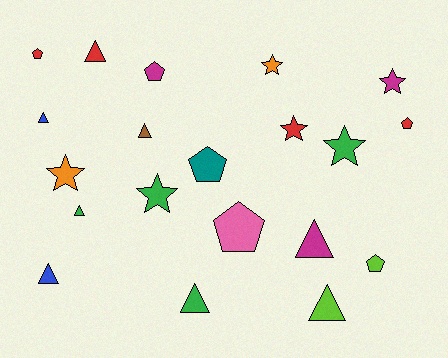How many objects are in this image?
There are 20 objects.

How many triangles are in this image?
There are 8 triangles.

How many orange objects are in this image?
There are 2 orange objects.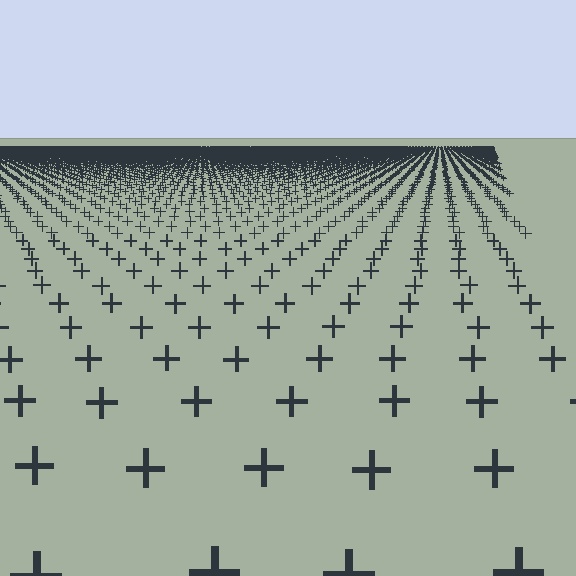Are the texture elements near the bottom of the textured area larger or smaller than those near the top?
Larger. Near the bottom, elements are closer to the viewer and appear at a bigger on-screen size.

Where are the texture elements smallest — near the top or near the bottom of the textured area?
Near the top.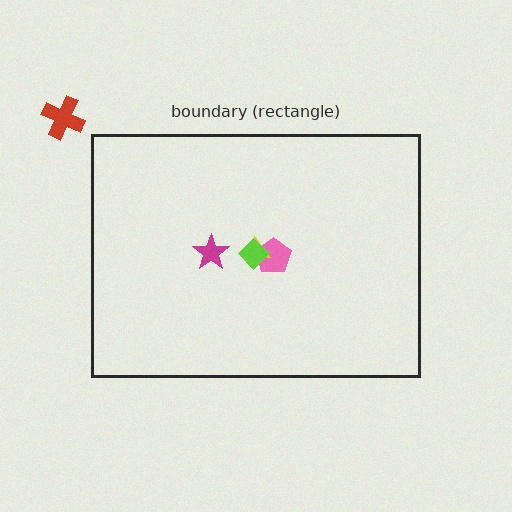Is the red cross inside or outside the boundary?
Outside.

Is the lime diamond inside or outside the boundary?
Inside.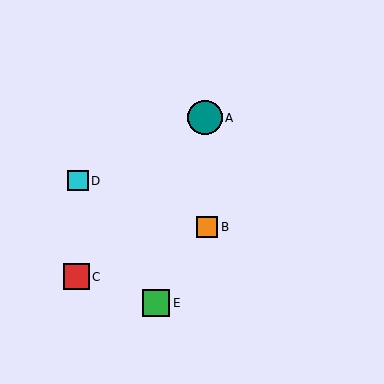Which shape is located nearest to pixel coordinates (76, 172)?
The cyan square (labeled D) at (78, 181) is nearest to that location.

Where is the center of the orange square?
The center of the orange square is at (207, 227).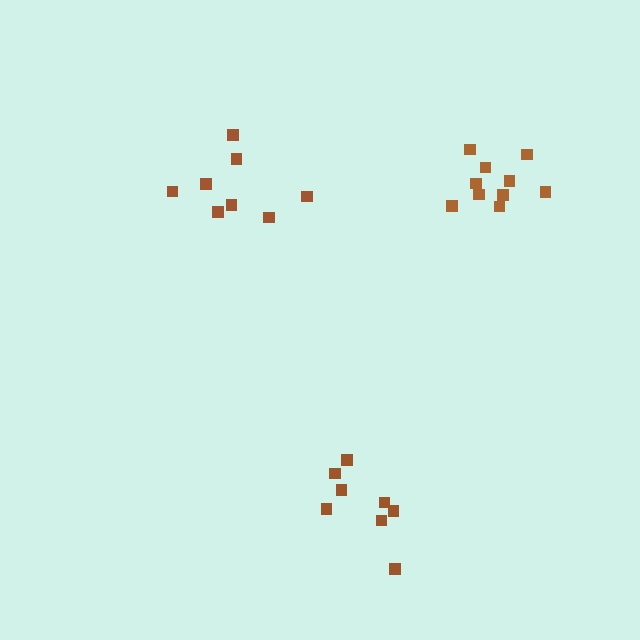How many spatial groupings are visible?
There are 3 spatial groupings.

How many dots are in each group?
Group 1: 8 dots, Group 2: 10 dots, Group 3: 8 dots (26 total).